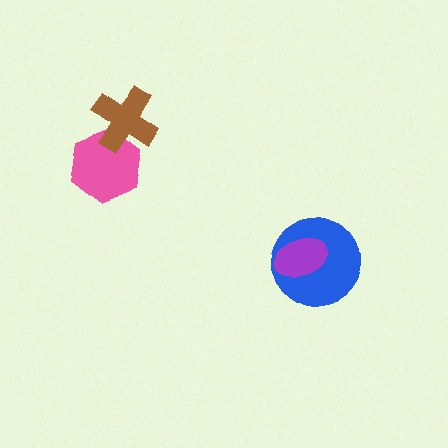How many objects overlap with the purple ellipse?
1 object overlaps with the purple ellipse.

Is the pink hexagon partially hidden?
Yes, it is partially covered by another shape.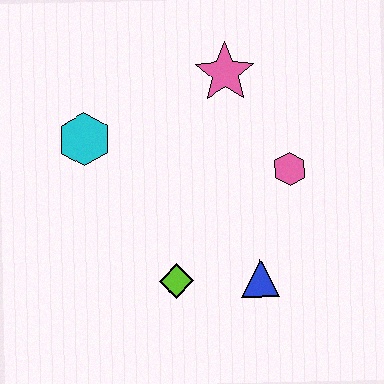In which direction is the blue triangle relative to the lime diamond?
The blue triangle is to the right of the lime diamond.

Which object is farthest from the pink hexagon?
The cyan hexagon is farthest from the pink hexagon.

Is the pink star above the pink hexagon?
Yes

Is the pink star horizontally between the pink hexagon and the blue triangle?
No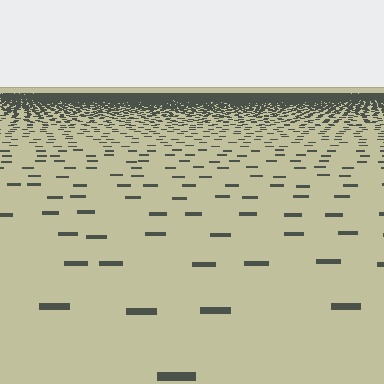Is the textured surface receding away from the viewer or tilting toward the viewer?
The surface is receding away from the viewer. Texture elements get smaller and denser toward the top.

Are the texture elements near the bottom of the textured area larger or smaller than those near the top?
Larger. Near the bottom, elements are closer to the viewer and appear at a bigger on-screen size.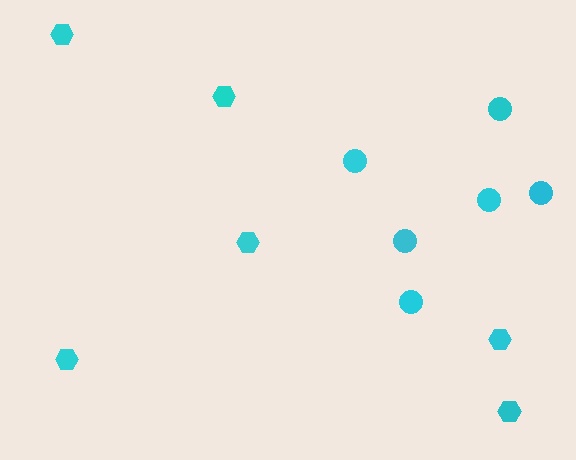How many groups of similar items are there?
There are 2 groups: one group of hexagons (6) and one group of circles (6).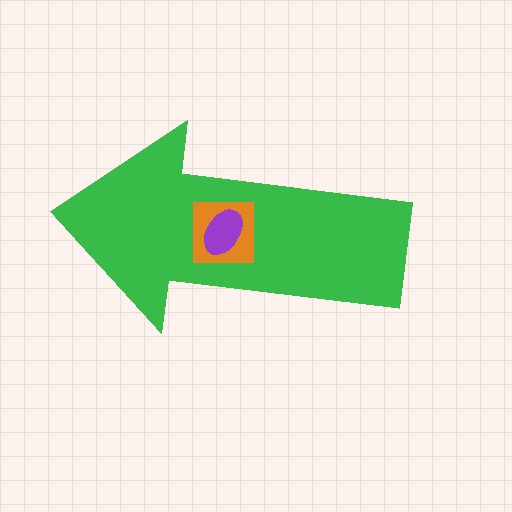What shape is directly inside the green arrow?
The orange square.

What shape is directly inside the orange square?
The purple ellipse.